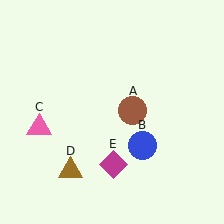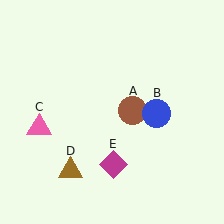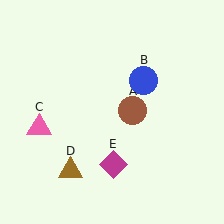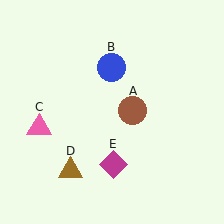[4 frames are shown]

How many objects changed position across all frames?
1 object changed position: blue circle (object B).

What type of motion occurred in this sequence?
The blue circle (object B) rotated counterclockwise around the center of the scene.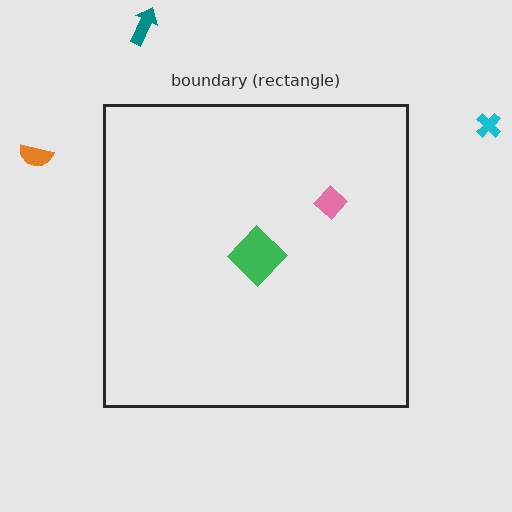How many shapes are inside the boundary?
2 inside, 3 outside.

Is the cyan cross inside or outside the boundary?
Outside.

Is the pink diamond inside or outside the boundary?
Inside.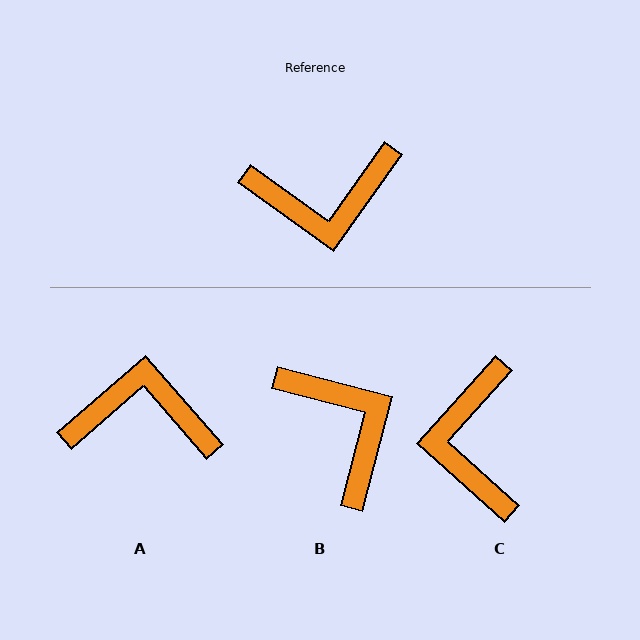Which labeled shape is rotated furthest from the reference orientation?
A, about 166 degrees away.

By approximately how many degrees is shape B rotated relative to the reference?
Approximately 111 degrees counter-clockwise.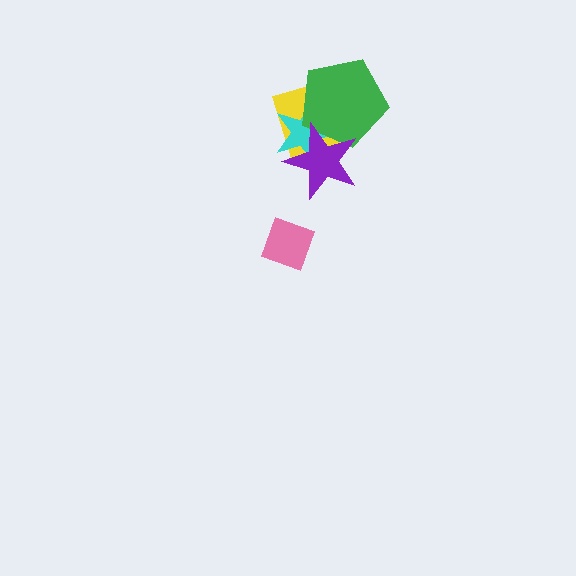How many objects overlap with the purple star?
3 objects overlap with the purple star.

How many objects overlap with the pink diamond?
0 objects overlap with the pink diamond.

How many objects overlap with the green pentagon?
3 objects overlap with the green pentagon.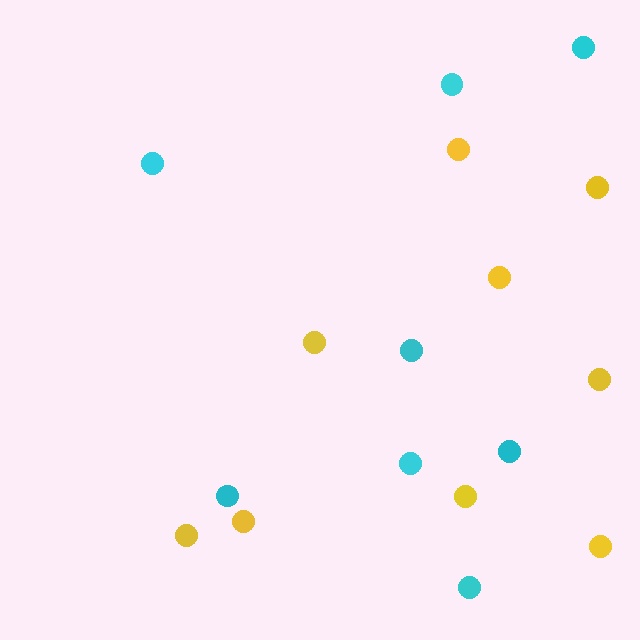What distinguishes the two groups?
There are 2 groups: one group of cyan circles (8) and one group of yellow circles (9).